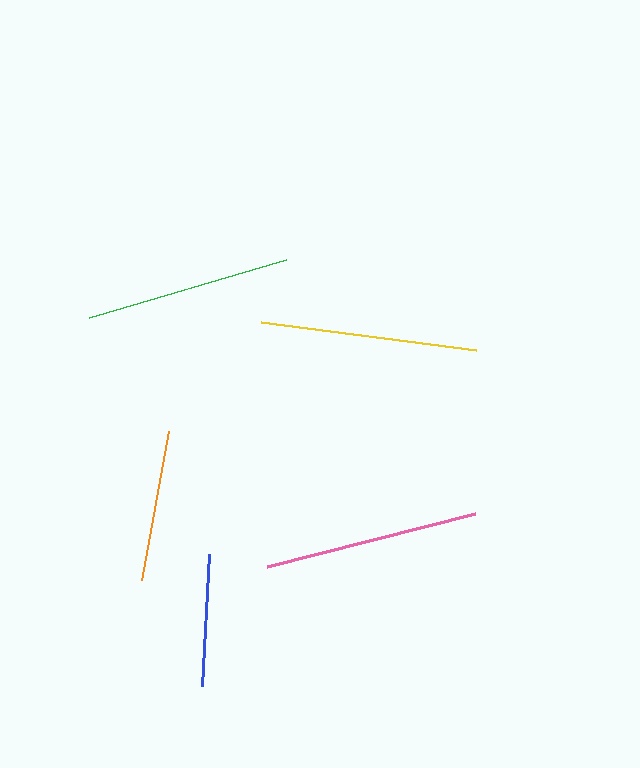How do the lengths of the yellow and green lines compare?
The yellow and green lines are approximately the same length.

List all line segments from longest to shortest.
From longest to shortest: yellow, pink, green, orange, blue.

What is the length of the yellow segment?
The yellow segment is approximately 217 pixels long.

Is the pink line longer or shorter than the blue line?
The pink line is longer than the blue line.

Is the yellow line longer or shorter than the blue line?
The yellow line is longer than the blue line.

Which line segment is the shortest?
The blue line is the shortest at approximately 132 pixels.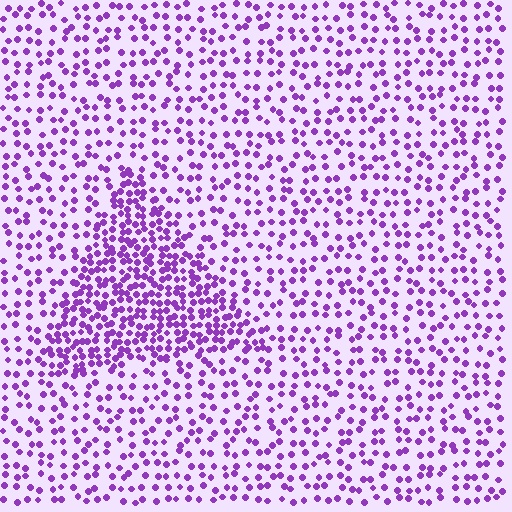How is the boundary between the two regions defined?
The boundary is defined by a change in element density (approximately 2.2x ratio). All elements are the same color, size, and shape.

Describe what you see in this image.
The image contains small purple elements arranged at two different densities. A triangle-shaped region is visible where the elements are more densely packed than the surrounding area.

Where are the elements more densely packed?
The elements are more densely packed inside the triangle boundary.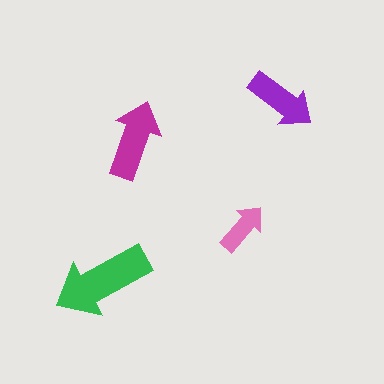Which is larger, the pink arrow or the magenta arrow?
The magenta one.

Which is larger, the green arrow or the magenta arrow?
The green one.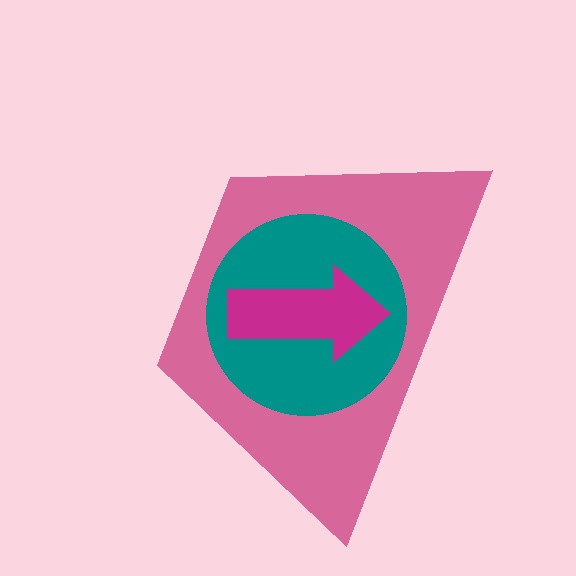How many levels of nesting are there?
3.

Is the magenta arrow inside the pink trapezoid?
Yes.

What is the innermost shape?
The magenta arrow.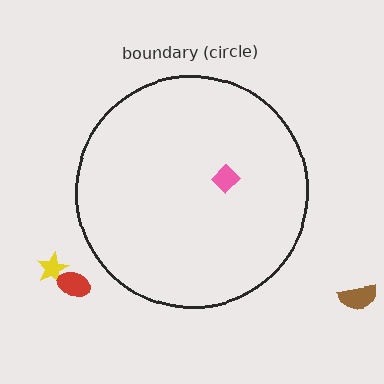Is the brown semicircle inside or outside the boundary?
Outside.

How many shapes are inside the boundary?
1 inside, 3 outside.